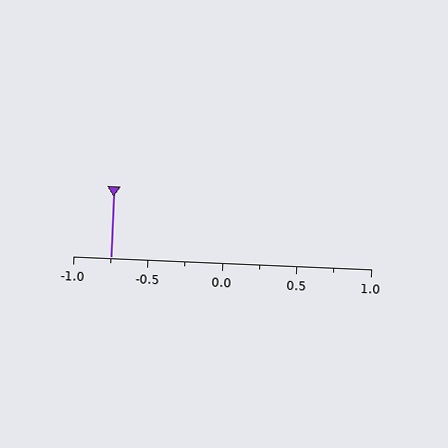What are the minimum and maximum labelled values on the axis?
The axis runs from -1.0 to 1.0.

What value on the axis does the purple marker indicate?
The marker indicates approximately -0.75.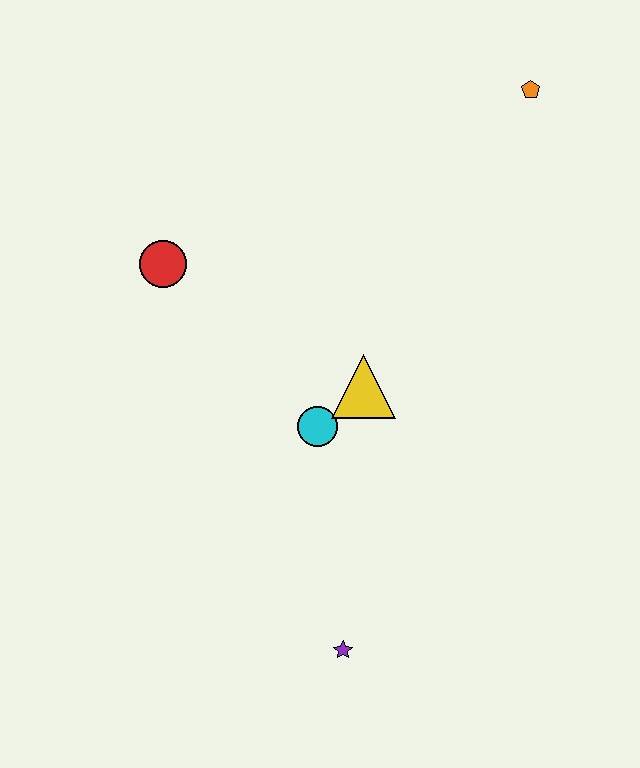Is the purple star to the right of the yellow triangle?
No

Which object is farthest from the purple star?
The orange pentagon is farthest from the purple star.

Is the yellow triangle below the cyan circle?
No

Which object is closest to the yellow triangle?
The cyan circle is closest to the yellow triangle.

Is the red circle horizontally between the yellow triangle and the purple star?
No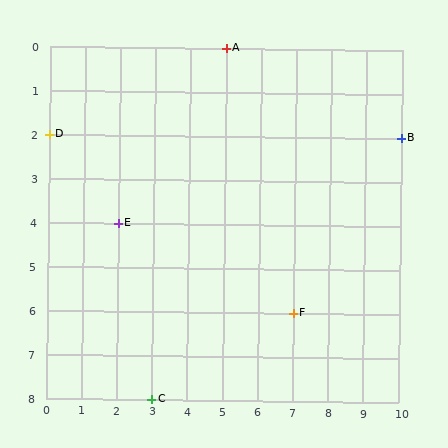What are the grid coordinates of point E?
Point E is at grid coordinates (2, 4).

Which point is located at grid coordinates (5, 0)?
Point A is at (5, 0).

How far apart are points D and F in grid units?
Points D and F are 7 columns and 4 rows apart (about 8.1 grid units diagonally).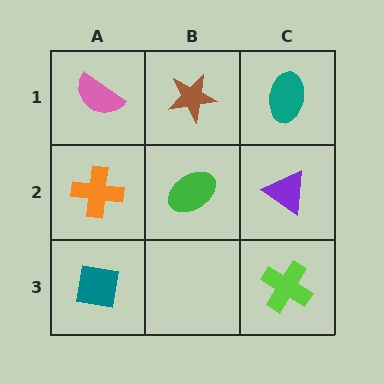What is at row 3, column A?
A teal square.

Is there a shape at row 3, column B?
No, that cell is empty.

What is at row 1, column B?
A brown star.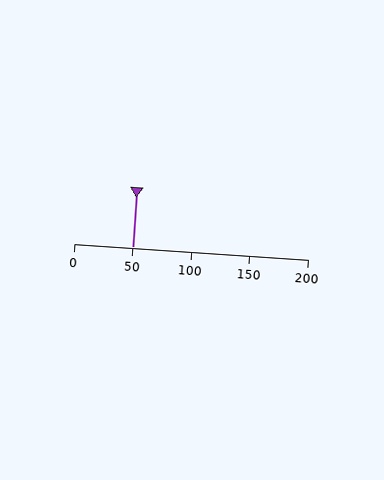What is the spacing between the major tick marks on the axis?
The major ticks are spaced 50 apart.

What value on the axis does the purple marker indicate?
The marker indicates approximately 50.